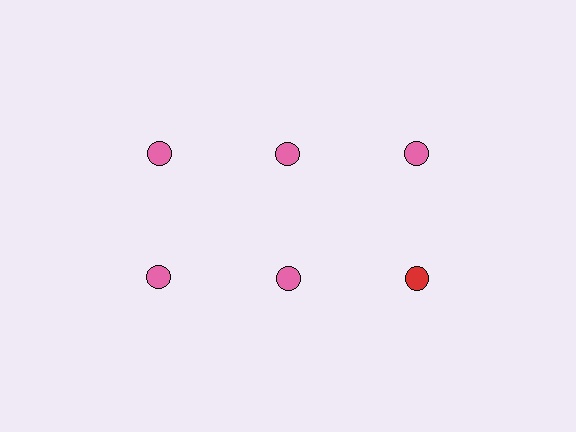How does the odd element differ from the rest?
It has a different color: red instead of pink.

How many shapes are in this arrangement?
There are 6 shapes arranged in a grid pattern.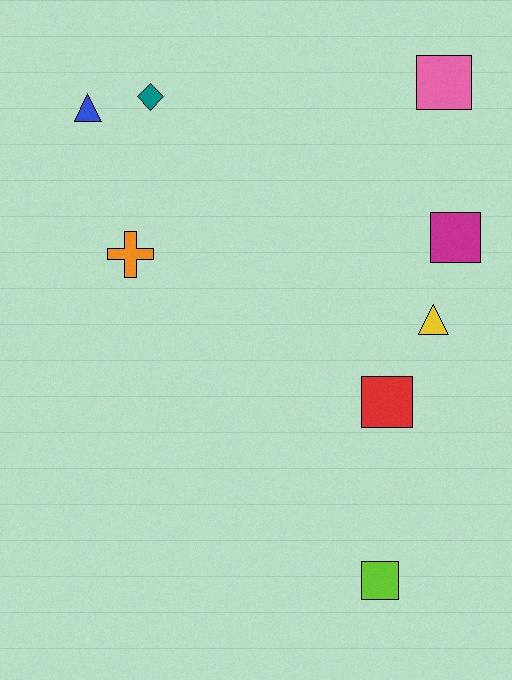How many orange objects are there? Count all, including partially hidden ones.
There is 1 orange object.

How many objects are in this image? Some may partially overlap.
There are 8 objects.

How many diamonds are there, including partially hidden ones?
There is 1 diamond.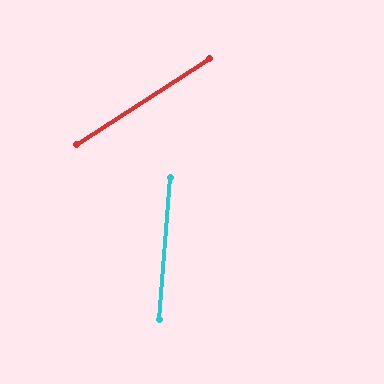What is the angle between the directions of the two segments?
Approximately 53 degrees.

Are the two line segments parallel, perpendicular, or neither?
Neither parallel nor perpendicular — they differ by about 53°.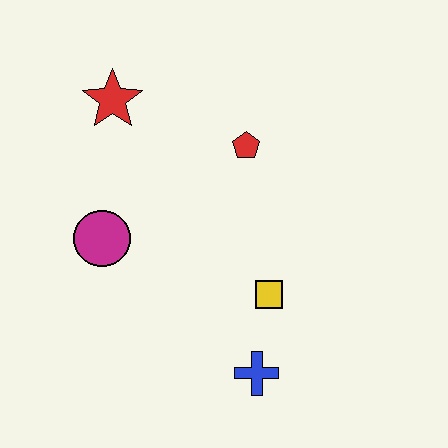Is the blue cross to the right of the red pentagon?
Yes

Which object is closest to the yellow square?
The blue cross is closest to the yellow square.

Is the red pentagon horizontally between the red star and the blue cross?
Yes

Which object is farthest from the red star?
The blue cross is farthest from the red star.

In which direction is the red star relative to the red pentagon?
The red star is to the left of the red pentagon.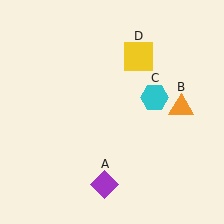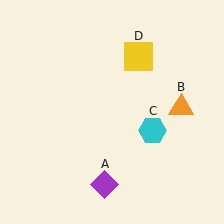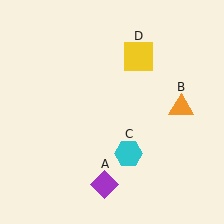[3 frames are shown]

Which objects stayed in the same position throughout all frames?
Purple diamond (object A) and orange triangle (object B) and yellow square (object D) remained stationary.